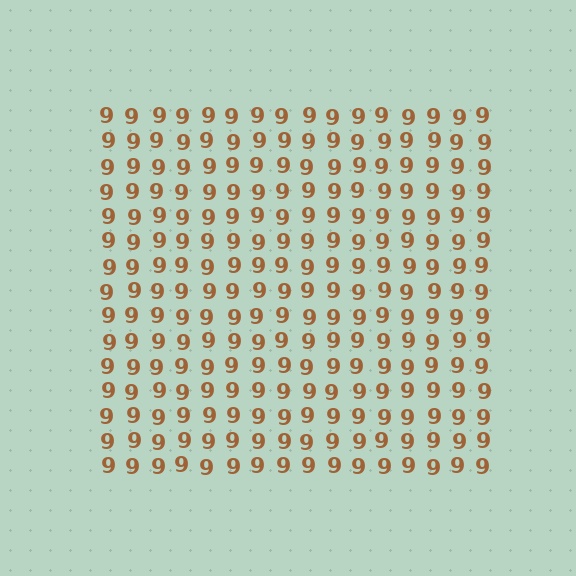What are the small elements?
The small elements are digit 9's.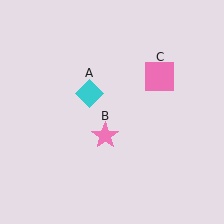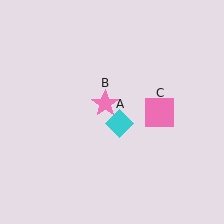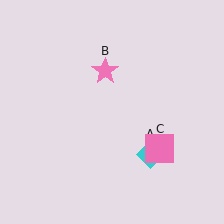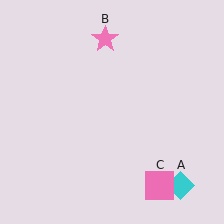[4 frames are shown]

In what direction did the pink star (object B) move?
The pink star (object B) moved up.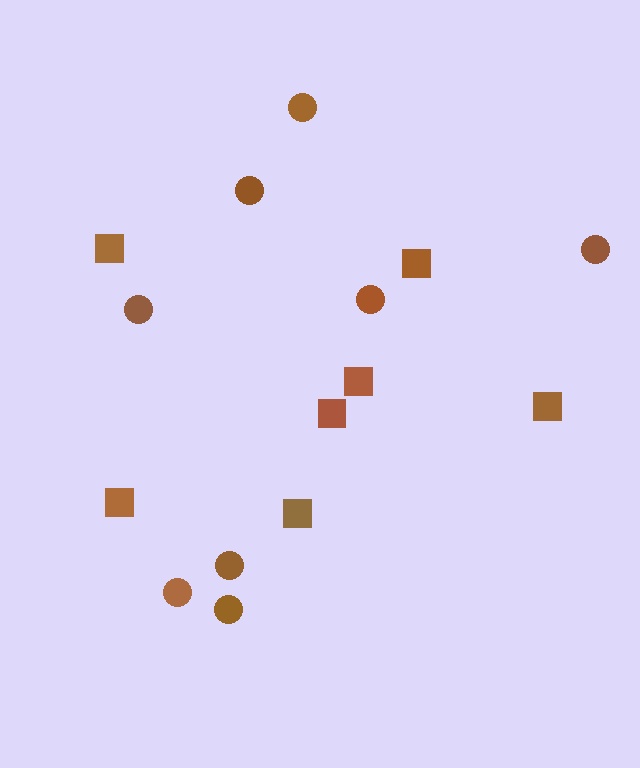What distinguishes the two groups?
There are 2 groups: one group of squares (7) and one group of circles (8).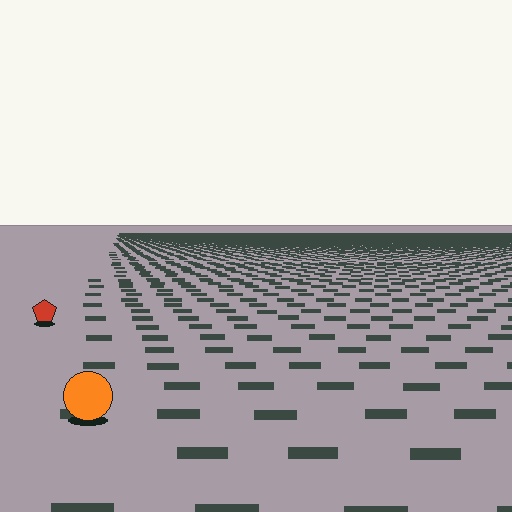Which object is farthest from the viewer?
The red pentagon is farthest from the viewer. It appears smaller and the ground texture around it is denser.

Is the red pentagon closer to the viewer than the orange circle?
No. The orange circle is closer — you can tell from the texture gradient: the ground texture is coarser near it.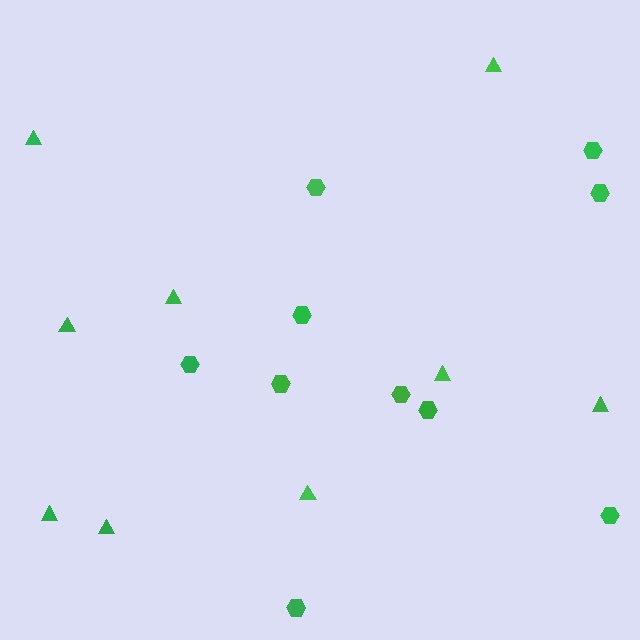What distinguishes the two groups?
There are 2 groups: one group of hexagons (10) and one group of triangles (9).